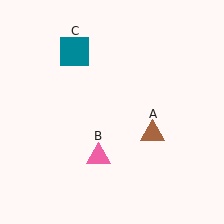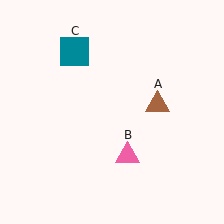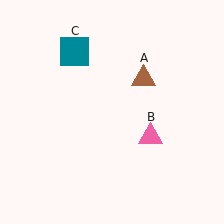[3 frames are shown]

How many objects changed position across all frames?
2 objects changed position: brown triangle (object A), pink triangle (object B).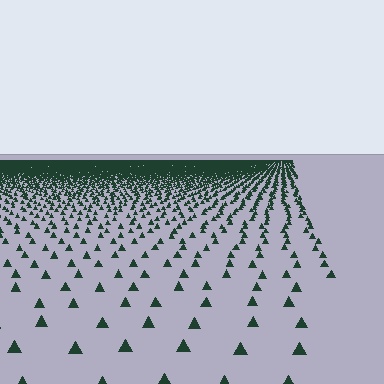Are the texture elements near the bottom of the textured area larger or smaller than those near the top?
Larger. Near the bottom, elements are closer to the viewer and appear at a bigger on-screen size.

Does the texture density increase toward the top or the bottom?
Density increases toward the top.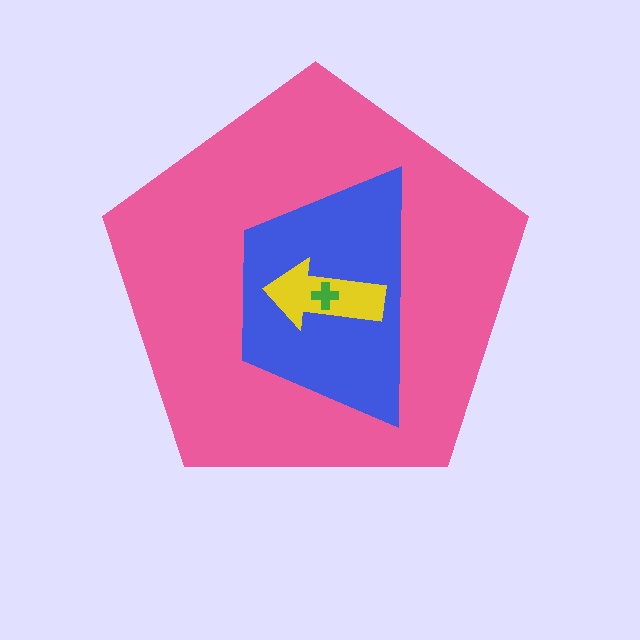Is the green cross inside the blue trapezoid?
Yes.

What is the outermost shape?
The pink pentagon.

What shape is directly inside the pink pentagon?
The blue trapezoid.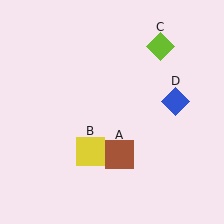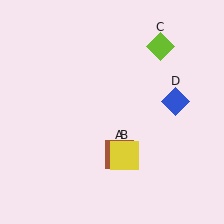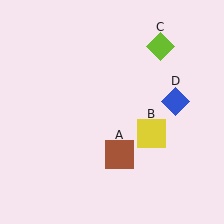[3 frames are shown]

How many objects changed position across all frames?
1 object changed position: yellow square (object B).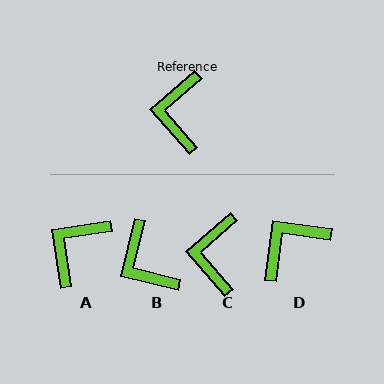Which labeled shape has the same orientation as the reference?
C.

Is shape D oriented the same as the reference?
No, it is off by about 49 degrees.